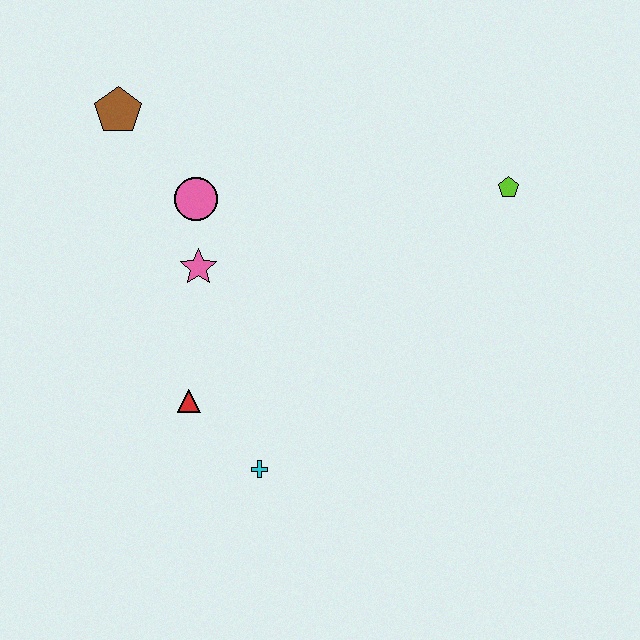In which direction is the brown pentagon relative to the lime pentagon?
The brown pentagon is to the left of the lime pentagon.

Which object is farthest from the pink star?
The lime pentagon is farthest from the pink star.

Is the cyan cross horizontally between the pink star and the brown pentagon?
No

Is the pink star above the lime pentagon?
No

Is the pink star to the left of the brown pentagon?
No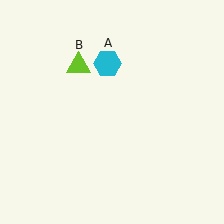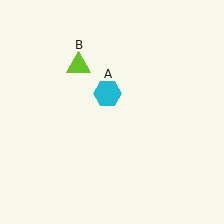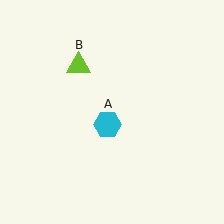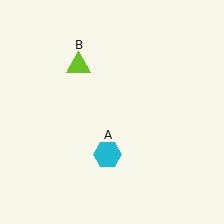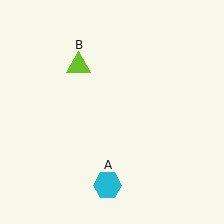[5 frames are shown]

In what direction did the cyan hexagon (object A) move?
The cyan hexagon (object A) moved down.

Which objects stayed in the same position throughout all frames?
Lime triangle (object B) remained stationary.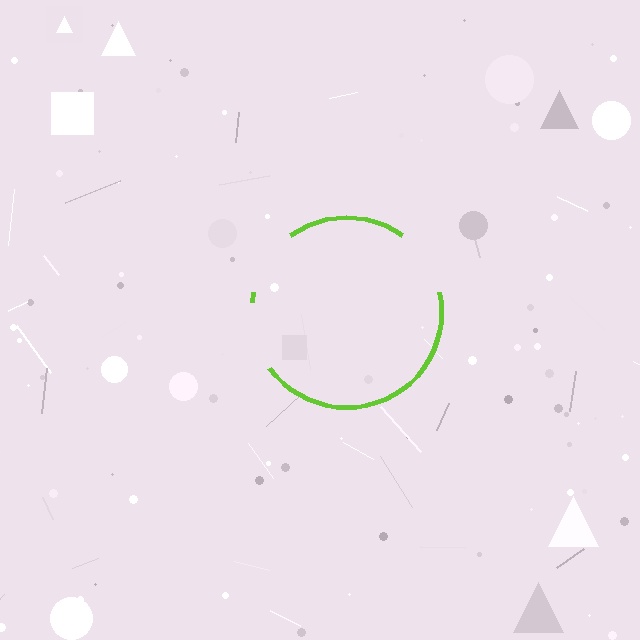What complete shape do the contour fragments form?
The contour fragments form a circle.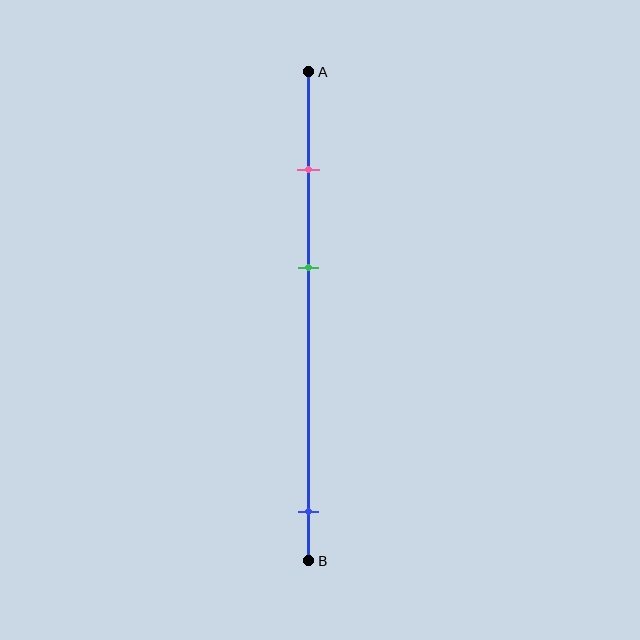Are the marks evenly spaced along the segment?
No, the marks are not evenly spaced.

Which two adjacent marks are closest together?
The pink and green marks are the closest adjacent pair.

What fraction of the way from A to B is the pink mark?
The pink mark is approximately 20% (0.2) of the way from A to B.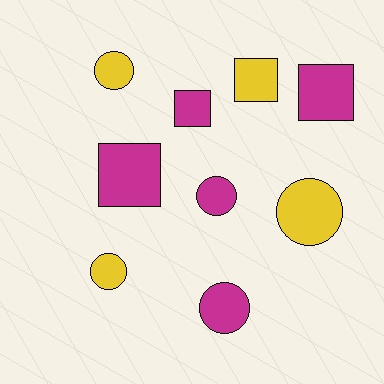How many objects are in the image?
There are 9 objects.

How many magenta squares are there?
There are 3 magenta squares.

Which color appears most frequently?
Magenta, with 5 objects.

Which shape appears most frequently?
Circle, with 5 objects.